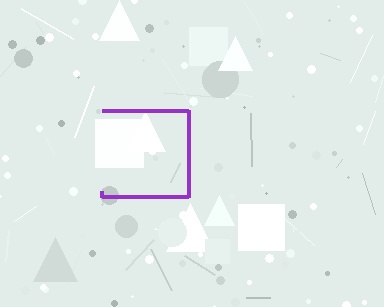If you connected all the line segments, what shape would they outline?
They would outline a square.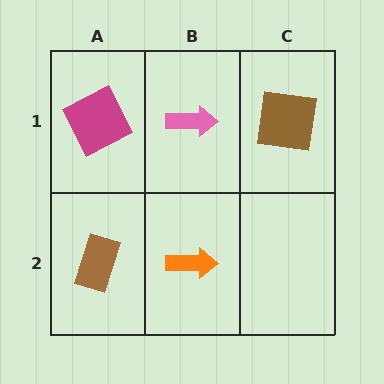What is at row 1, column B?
A pink arrow.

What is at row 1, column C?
A brown square.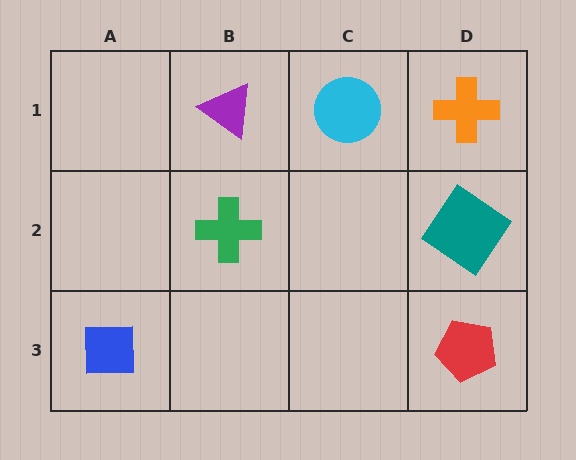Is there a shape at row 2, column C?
No, that cell is empty.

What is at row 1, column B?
A purple triangle.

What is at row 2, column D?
A teal diamond.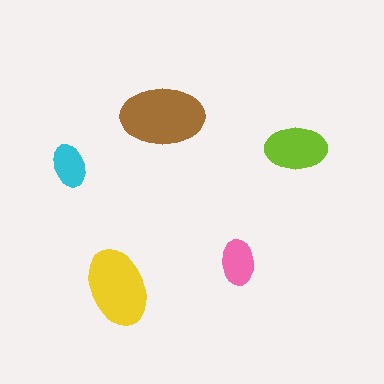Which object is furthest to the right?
The lime ellipse is rightmost.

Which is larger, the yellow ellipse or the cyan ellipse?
The yellow one.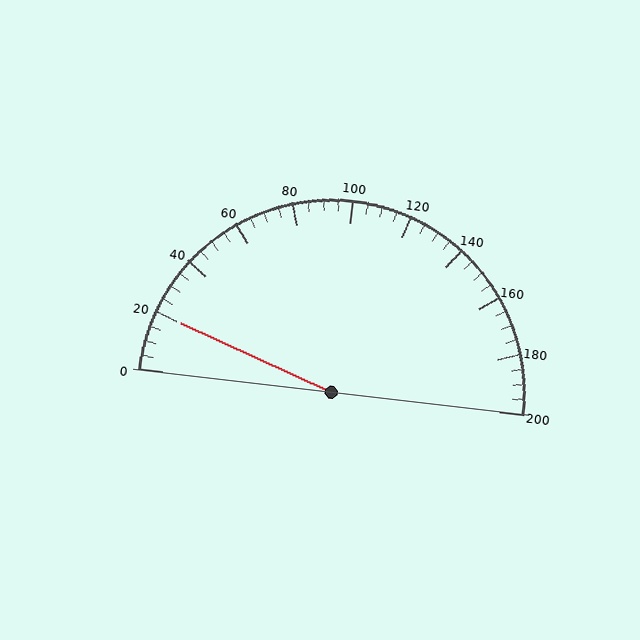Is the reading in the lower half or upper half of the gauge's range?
The reading is in the lower half of the range (0 to 200).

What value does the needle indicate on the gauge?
The needle indicates approximately 20.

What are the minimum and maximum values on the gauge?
The gauge ranges from 0 to 200.